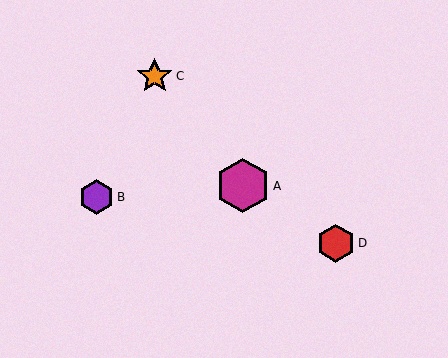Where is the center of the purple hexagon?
The center of the purple hexagon is at (96, 197).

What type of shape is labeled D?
Shape D is a red hexagon.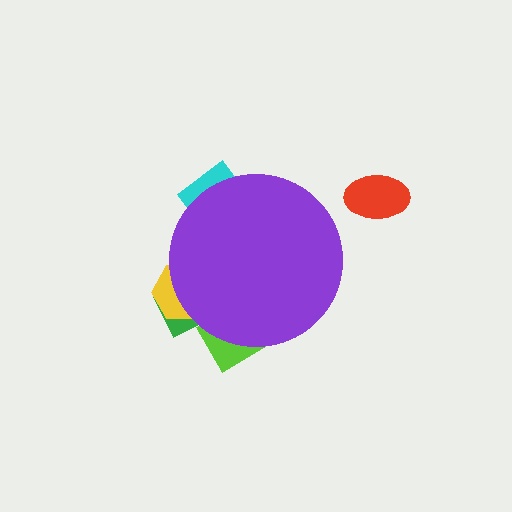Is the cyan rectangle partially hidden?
Yes, the cyan rectangle is partially hidden behind the purple circle.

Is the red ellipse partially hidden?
No, the red ellipse is fully visible.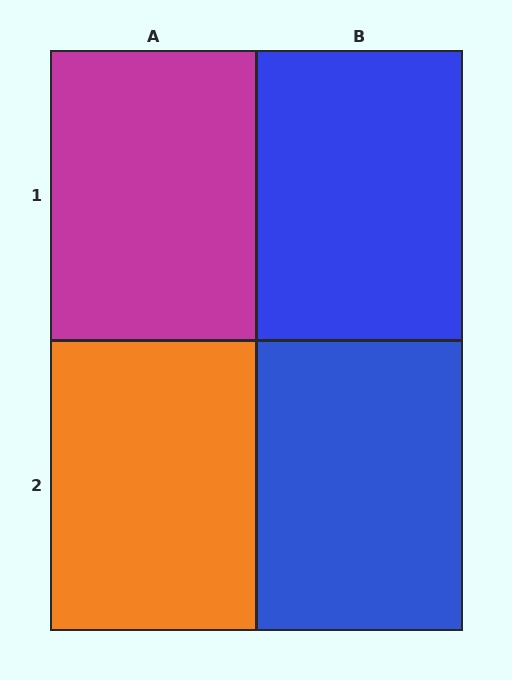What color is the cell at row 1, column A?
Magenta.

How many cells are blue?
2 cells are blue.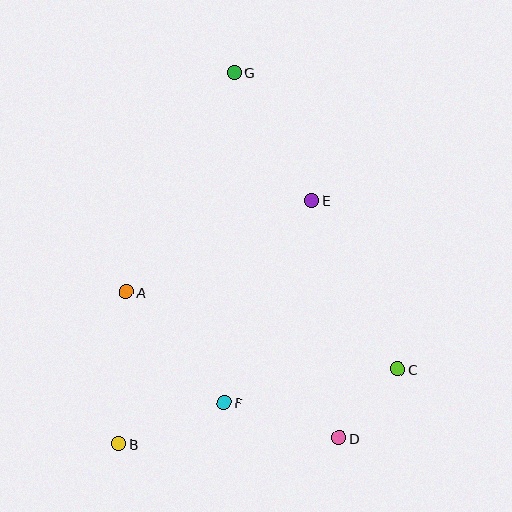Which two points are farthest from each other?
Points B and G are farthest from each other.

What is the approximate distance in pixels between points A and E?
The distance between A and E is approximately 207 pixels.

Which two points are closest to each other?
Points C and D are closest to each other.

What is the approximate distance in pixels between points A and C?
The distance between A and C is approximately 282 pixels.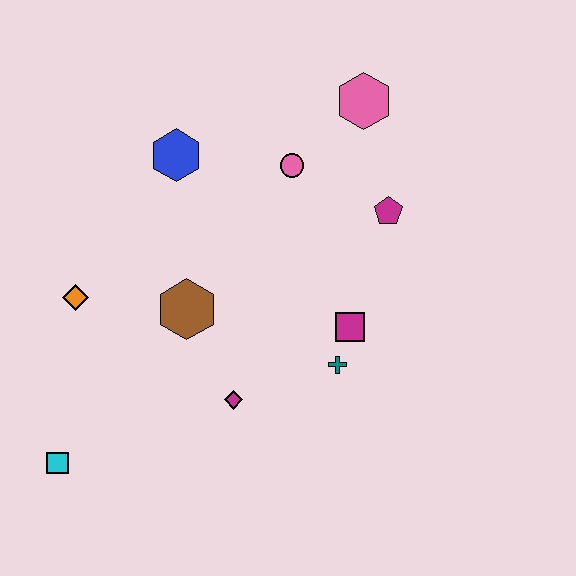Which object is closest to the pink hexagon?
The pink circle is closest to the pink hexagon.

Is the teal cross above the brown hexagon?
No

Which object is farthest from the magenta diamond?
The pink hexagon is farthest from the magenta diamond.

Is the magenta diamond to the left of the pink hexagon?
Yes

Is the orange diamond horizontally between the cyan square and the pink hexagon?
Yes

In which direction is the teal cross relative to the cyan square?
The teal cross is to the right of the cyan square.